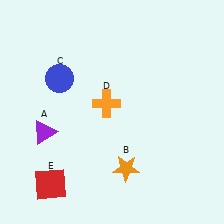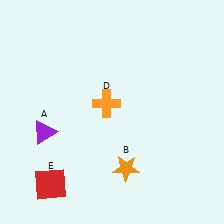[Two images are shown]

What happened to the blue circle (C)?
The blue circle (C) was removed in Image 2. It was in the top-left area of Image 1.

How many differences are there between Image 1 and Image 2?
There is 1 difference between the two images.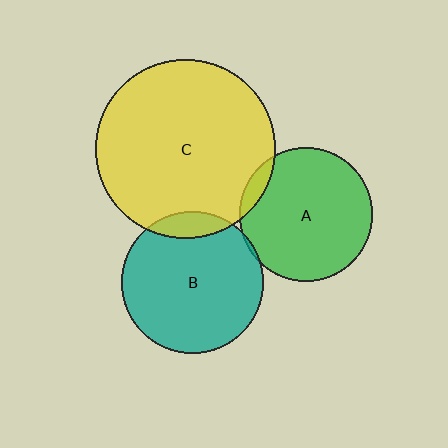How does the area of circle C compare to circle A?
Approximately 1.8 times.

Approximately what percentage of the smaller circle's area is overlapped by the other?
Approximately 10%.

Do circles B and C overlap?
Yes.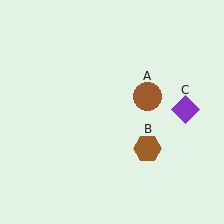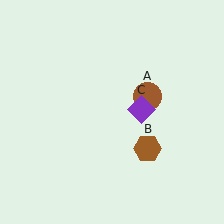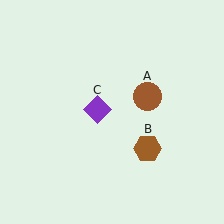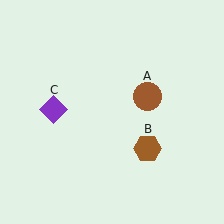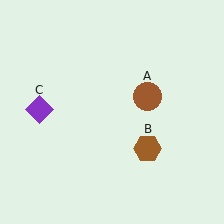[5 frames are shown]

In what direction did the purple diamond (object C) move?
The purple diamond (object C) moved left.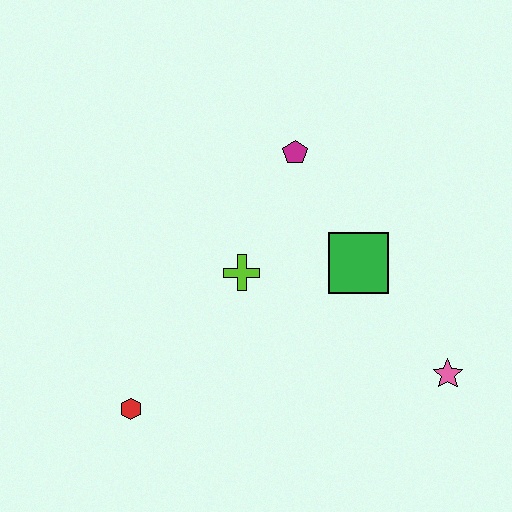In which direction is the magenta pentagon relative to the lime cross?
The magenta pentagon is above the lime cross.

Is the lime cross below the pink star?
No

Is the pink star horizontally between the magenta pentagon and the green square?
No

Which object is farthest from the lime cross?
The pink star is farthest from the lime cross.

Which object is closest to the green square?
The lime cross is closest to the green square.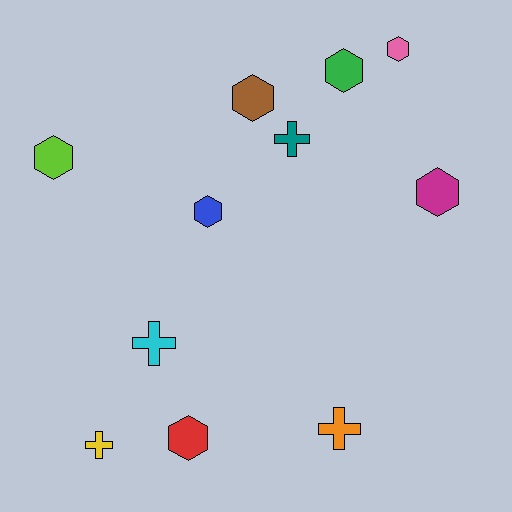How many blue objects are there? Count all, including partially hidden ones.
There is 1 blue object.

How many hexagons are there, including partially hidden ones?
There are 7 hexagons.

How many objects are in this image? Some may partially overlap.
There are 11 objects.